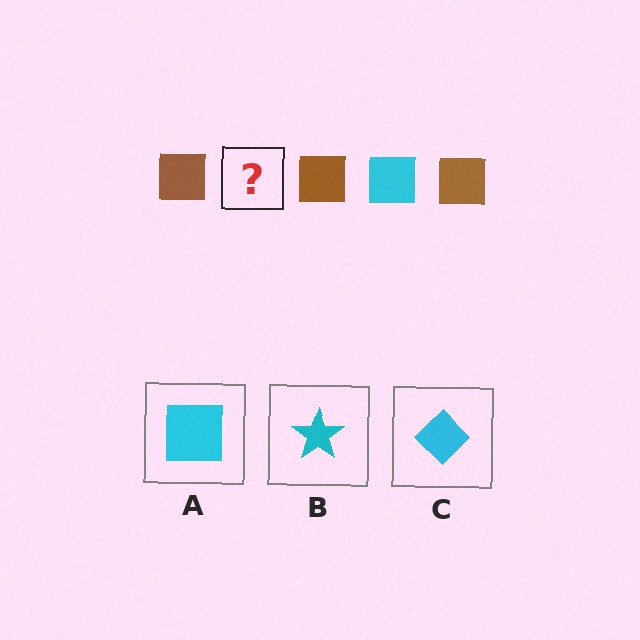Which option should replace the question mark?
Option A.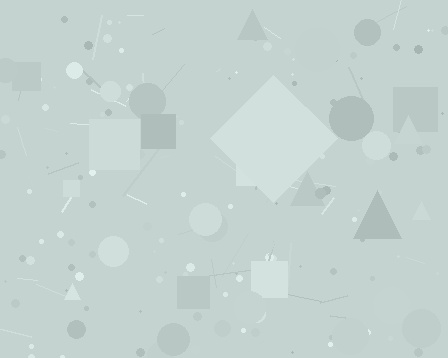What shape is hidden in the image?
A diamond is hidden in the image.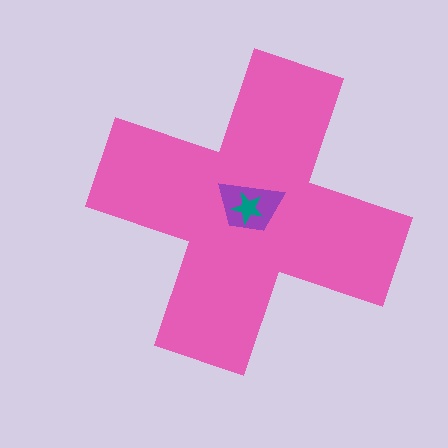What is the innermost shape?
The teal star.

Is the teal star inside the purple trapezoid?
Yes.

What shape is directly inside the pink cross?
The purple trapezoid.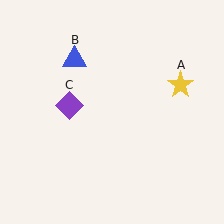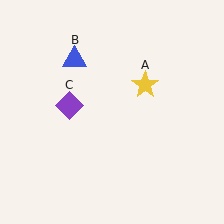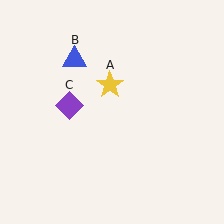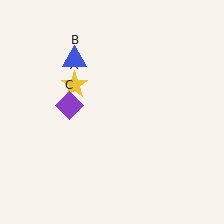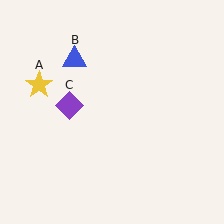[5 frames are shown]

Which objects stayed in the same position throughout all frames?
Blue triangle (object B) and purple diamond (object C) remained stationary.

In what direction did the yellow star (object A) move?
The yellow star (object A) moved left.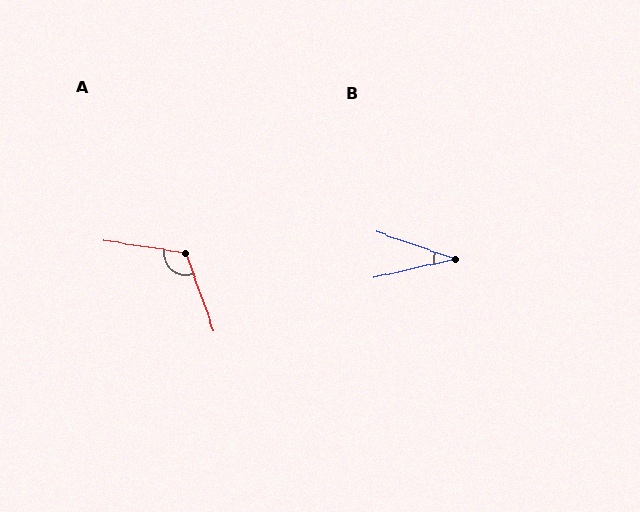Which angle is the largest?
A, at approximately 119 degrees.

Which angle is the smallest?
B, at approximately 32 degrees.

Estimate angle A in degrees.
Approximately 119 degrees.